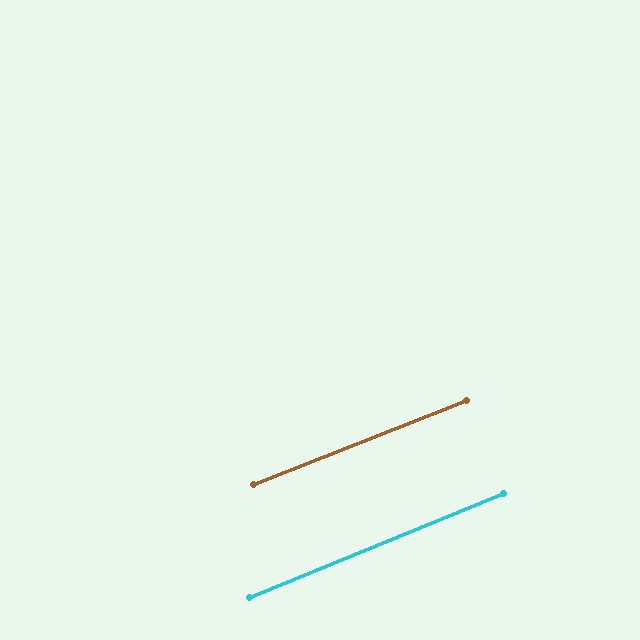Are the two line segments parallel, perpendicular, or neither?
Parallel — their directions differ by only 0.7°.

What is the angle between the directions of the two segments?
Approximately 1 degree.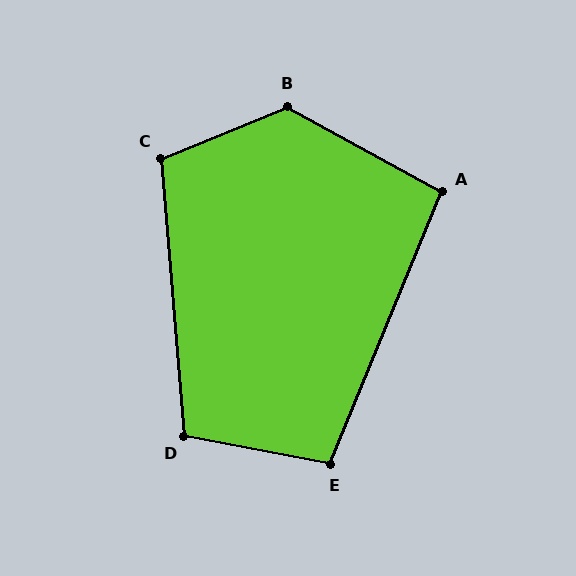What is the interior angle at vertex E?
Approximately 101 degrees (obtuse).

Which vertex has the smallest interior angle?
A, at approximately 97 degrees.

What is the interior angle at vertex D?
Approximately 105 degrees (obtuse).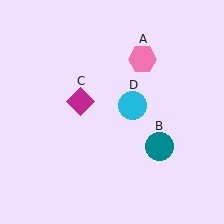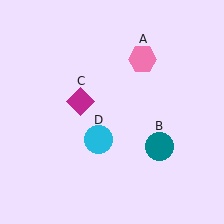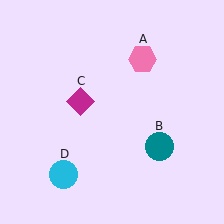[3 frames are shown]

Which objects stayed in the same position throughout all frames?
Pink hexagon (object A) and teal circle (object B) and magenta diamond (object C) remained stationary.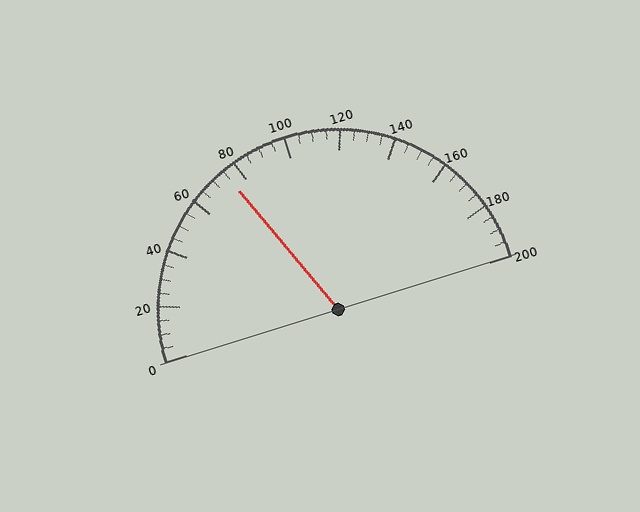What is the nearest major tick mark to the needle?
The nearest major tick mark is 80.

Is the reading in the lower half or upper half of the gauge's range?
The reading is in the lower half of the range (0 to 200).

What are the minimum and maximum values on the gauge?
The gauge ranges from 0 to 200.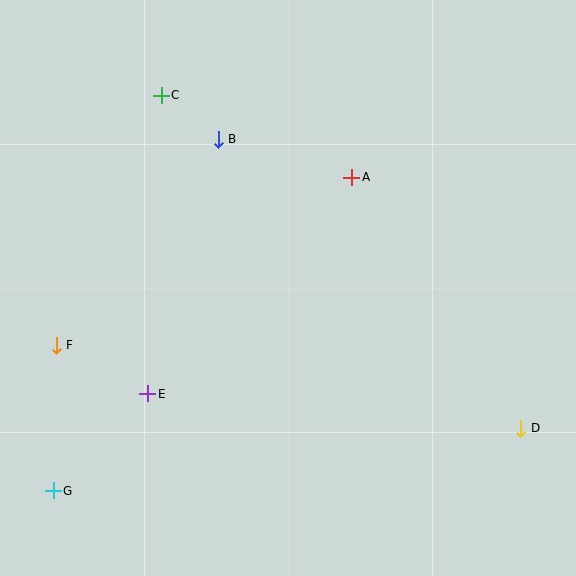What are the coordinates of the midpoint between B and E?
The midpoint between B and E is at (183, 267).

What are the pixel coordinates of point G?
Point G is at (53, 491).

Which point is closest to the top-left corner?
Point C is closest to the top-left corner.